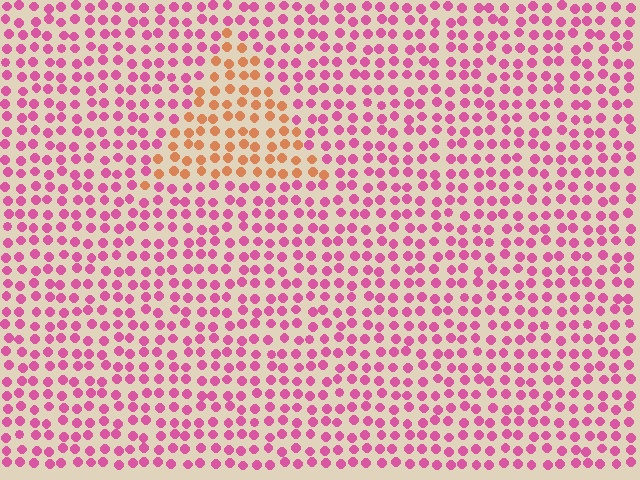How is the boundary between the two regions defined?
The boundary is defined purely by a slight shift in hue (about 56 degrees). Spacing, size, and orientation are identical on both sides.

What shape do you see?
I see a triangle.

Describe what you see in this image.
The image is filled with small pink elements in a uniform arrangement. A triangle-shaped region is visible where the elements are tinted to a slightly different hue, forming a subtle color boundary.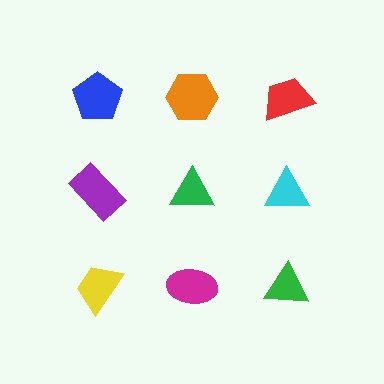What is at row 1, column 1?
A blue pentagon.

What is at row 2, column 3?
A cyan triangle.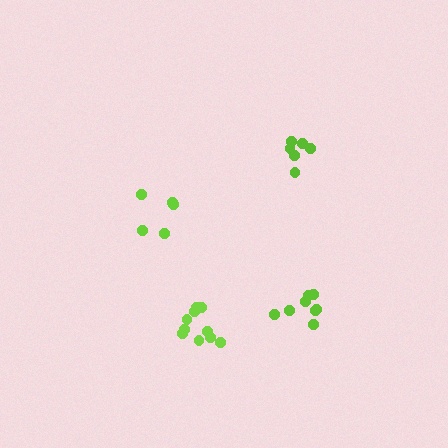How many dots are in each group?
Group 1: 8 dots, Group 2: 5 dots, Group 3: 6 dots, Group 4: 10 dots (29 total).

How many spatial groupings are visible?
There are 4 spatial groupings.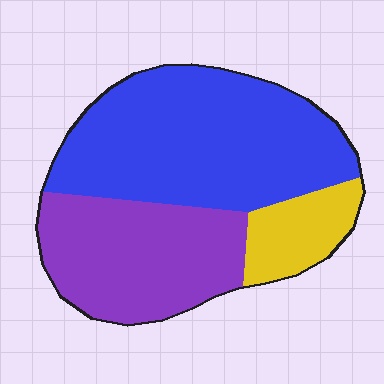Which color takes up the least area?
Yellow, at roughly 15%.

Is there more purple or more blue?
Blue.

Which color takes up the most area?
Blue, at roughly 55%.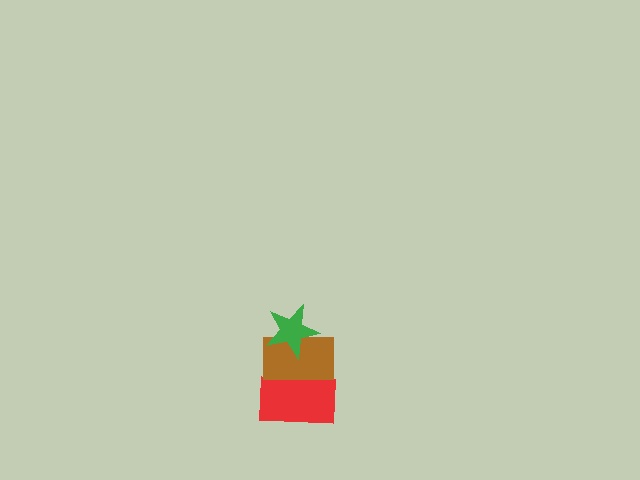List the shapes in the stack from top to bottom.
From top to bottom: the green star, the brown rectangle, the red rectangle.